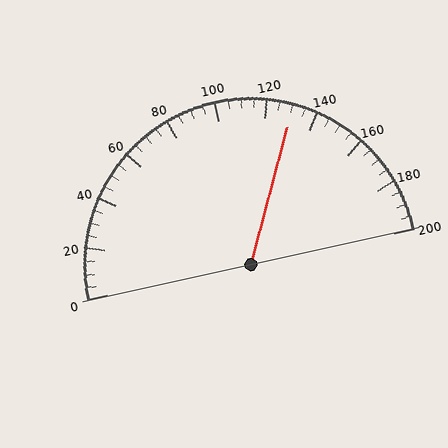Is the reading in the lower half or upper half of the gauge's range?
The reading is in the upper half of the range (0 to 200).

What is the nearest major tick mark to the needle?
The nearest major tick mark is 120.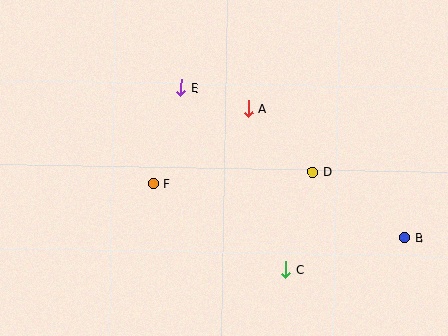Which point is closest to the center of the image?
Point A at (248, 109) is closest to the center.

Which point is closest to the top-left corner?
Point E is closest to the top-left corner.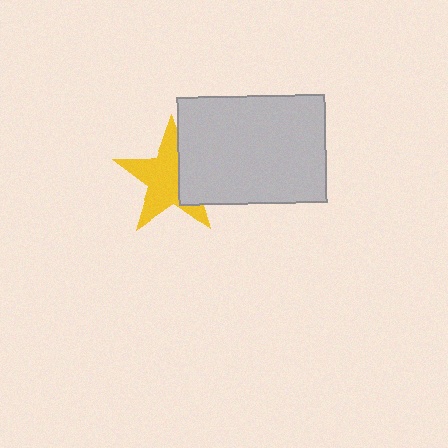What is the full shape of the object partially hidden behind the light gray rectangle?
The partially hidden object is a yellow star.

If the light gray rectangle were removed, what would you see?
You would see the complete yellow star.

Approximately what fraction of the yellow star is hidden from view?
Roughly 33% of the yellow star is hidden behind the light gray rectangle.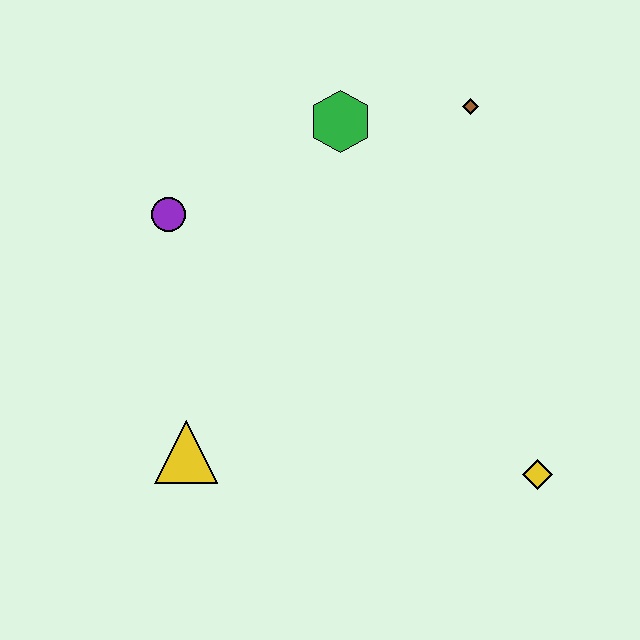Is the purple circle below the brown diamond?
Yes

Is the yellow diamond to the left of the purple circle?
No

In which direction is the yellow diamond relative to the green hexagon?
The yellow diamond is below the green hexagon.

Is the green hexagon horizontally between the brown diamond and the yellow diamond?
No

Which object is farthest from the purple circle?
The yellow diamond is farthest from the purple circle.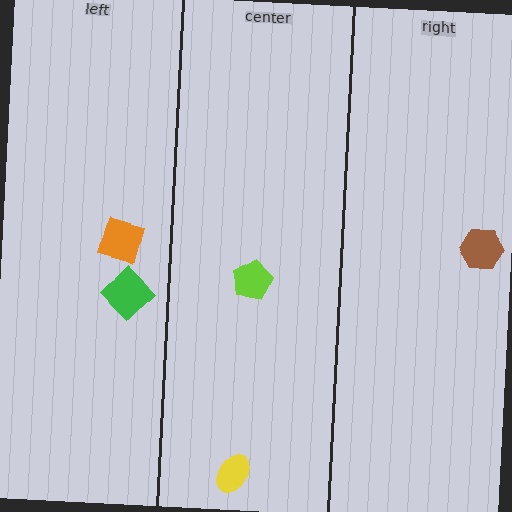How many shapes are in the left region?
2.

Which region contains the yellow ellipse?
The center region.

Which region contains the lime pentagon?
The center region.